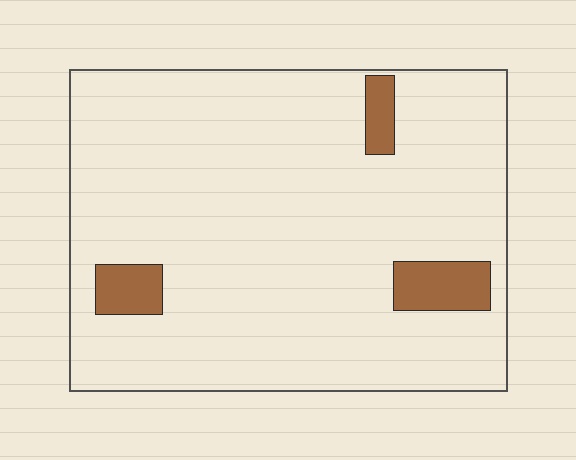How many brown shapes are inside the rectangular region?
3.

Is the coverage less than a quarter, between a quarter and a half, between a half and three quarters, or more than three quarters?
Less than a quarter.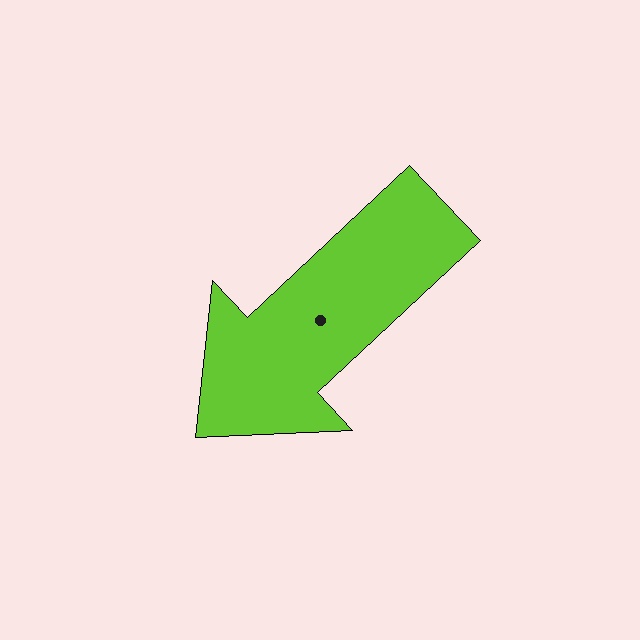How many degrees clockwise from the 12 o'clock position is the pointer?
Approximately 227 degrees.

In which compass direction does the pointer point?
Southwest.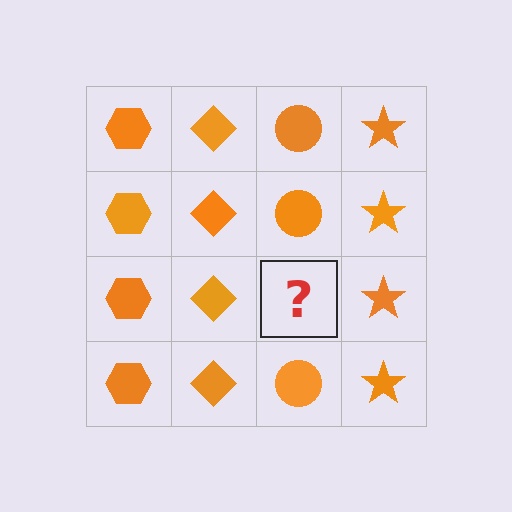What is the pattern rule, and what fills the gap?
The rule is that each column has a consistent shape. The gap should be filled with an orange circle.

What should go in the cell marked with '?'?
The missing cell should contain an orange circle.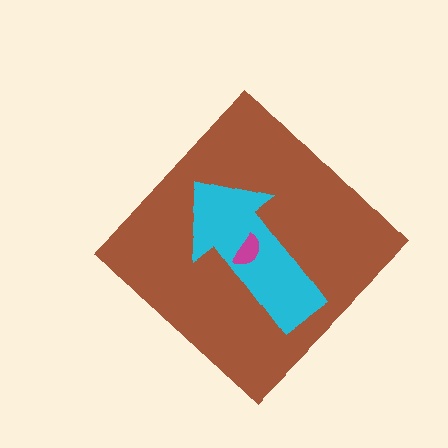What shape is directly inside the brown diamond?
The cyan arrow.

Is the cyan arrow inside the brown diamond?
Yes.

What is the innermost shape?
The magenta semicircle.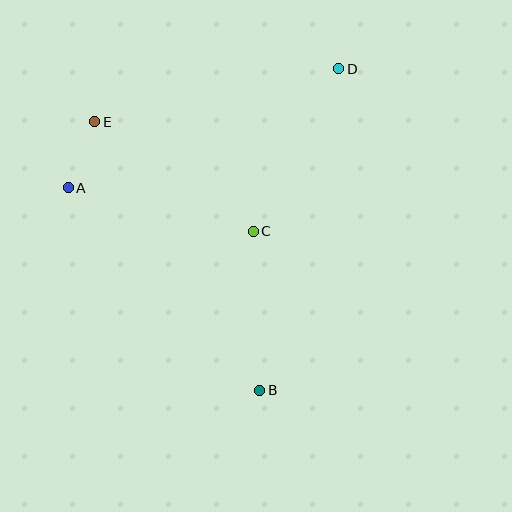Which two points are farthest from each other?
Points B and D are farthest from each other.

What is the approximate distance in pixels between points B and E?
The distance between B and E is approximately 315 pixels.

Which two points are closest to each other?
Points A and E are closest to each other.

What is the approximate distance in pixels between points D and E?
The distance between D and E is approximately 249 pixels.